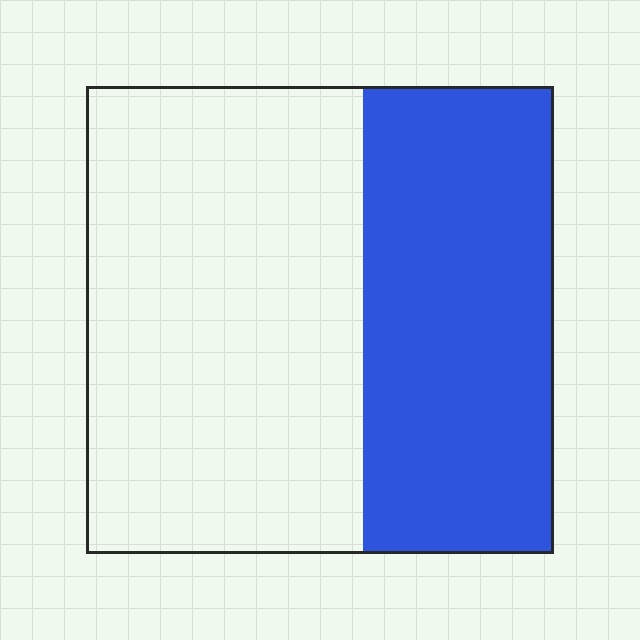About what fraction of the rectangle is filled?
About two fifths (2/5).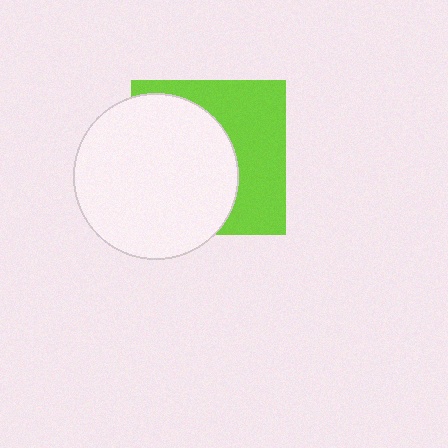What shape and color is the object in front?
The object in front is a white circle.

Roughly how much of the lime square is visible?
A small part of it is visible (roughly 44%).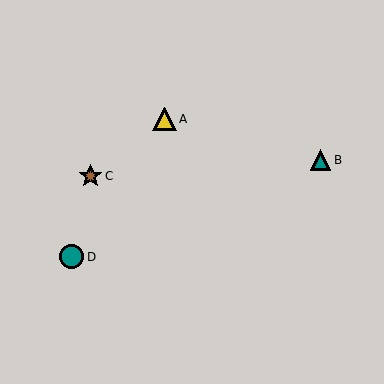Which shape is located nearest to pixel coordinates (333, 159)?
The teal triangle (labeled B) at (321, 160) is nearest to that location.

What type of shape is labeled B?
Shape B is a teal triangle.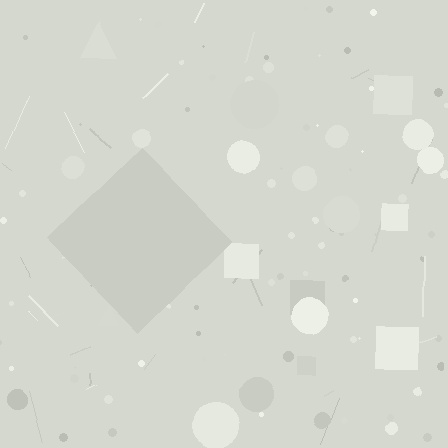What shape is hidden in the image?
A diamond is hidden in the image.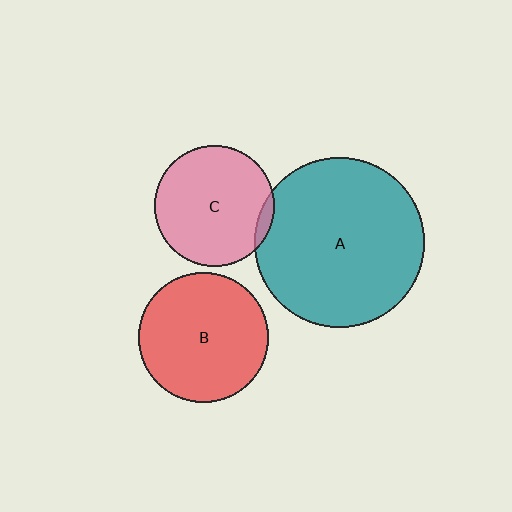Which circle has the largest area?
Circle A (teal).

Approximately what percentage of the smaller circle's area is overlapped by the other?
Approximately 5%.